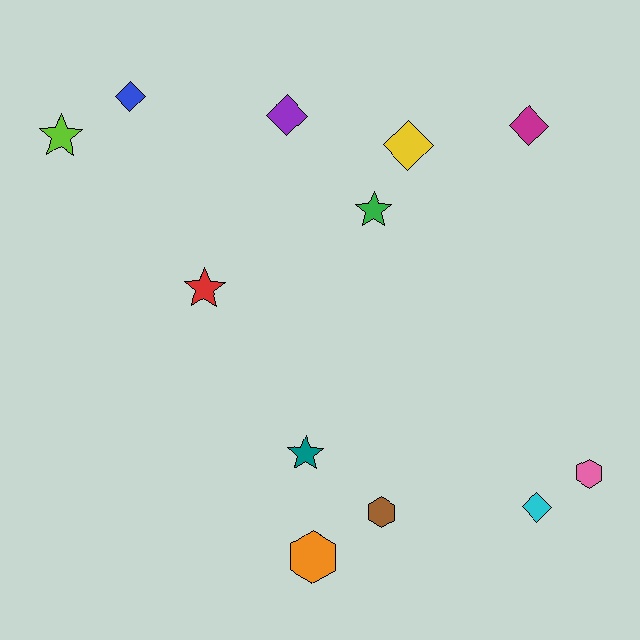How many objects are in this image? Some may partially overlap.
There are 12 objects.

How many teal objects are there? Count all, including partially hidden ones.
There is 1 teal object.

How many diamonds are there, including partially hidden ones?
There are 5 diamonds.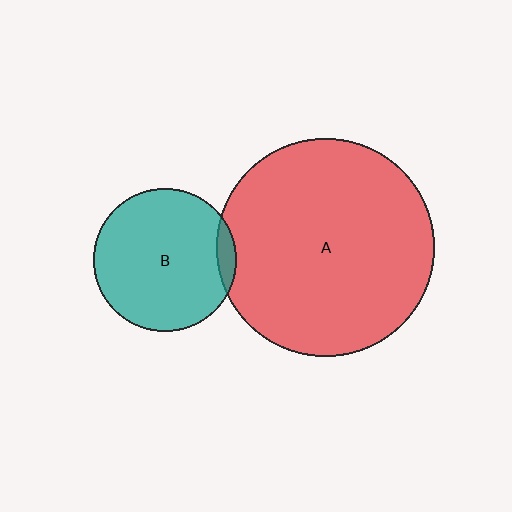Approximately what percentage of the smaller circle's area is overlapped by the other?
Approximately 5%.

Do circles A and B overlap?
Yes.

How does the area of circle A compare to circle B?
Approximately 2.3 times.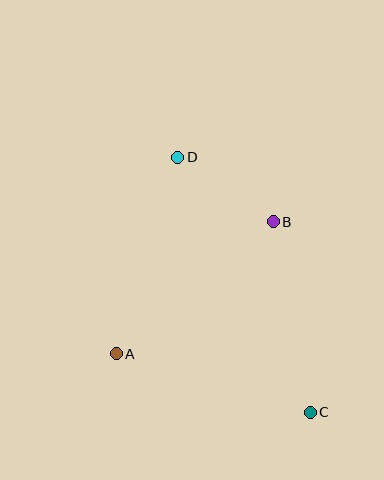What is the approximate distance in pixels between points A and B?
The distance between A and B is approximately 205 pixels.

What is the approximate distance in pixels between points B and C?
The distance between B and C is approximately 194 pixels.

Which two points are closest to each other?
Points B and D are closest to each other.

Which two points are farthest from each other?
Points C and D are farthest from each other.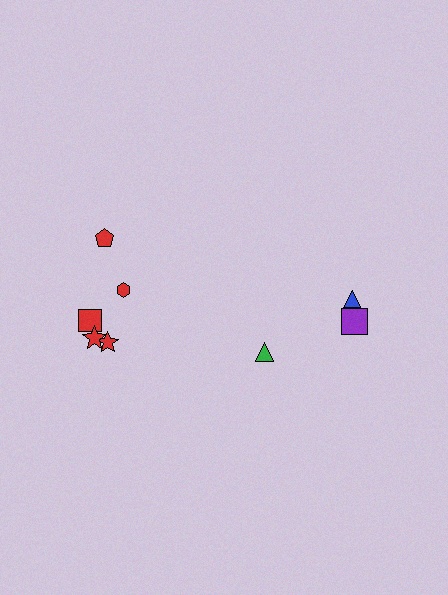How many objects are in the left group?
There are 5 objects.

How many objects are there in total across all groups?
There are 8 objects.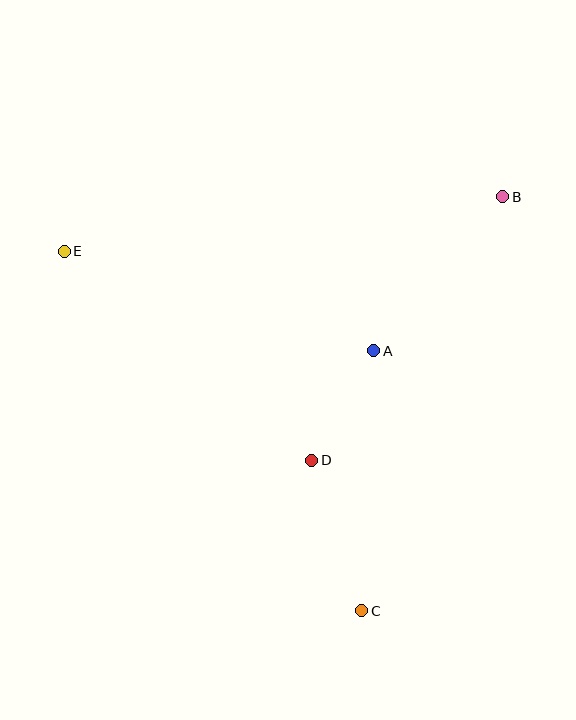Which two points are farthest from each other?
Points C and E are farthest from each other.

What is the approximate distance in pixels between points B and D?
The distance between B and D is approximately 325 pixels.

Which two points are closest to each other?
Points A and D are closest to each other.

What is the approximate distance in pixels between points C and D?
The distance between C and D is approximately 158 pixels.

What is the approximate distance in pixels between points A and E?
The distance between A and E is approximately 325 pixels.